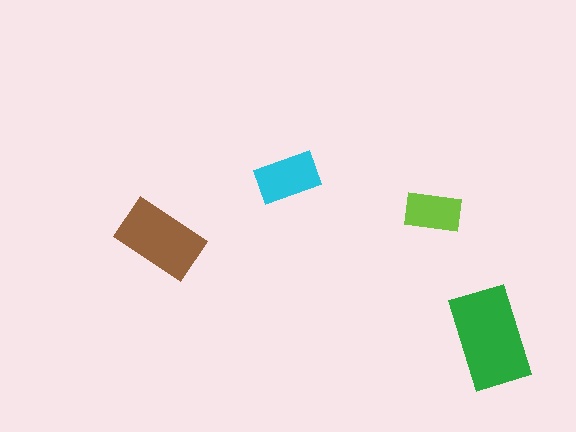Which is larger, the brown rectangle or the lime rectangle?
The brown one.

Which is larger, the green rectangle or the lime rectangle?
The green one.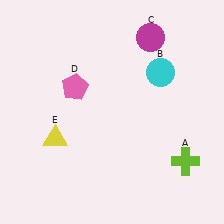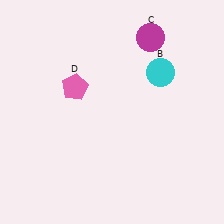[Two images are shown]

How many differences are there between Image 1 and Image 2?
There are 2 differences between the two images.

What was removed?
The yellow triangle (E), the lime cross (A) were removed in Image 2.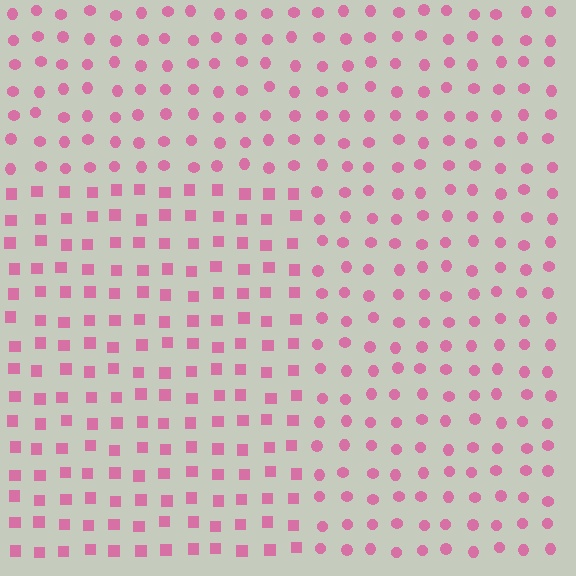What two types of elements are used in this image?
The image uses squares inside the rectangle region and circles outside it.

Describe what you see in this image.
The image is filled with small pink elements arranged in a uniform grid. A rectangle-shaped region contains squares, while the surrounding area contains circles. The boundary is defined purely by the change in element shape.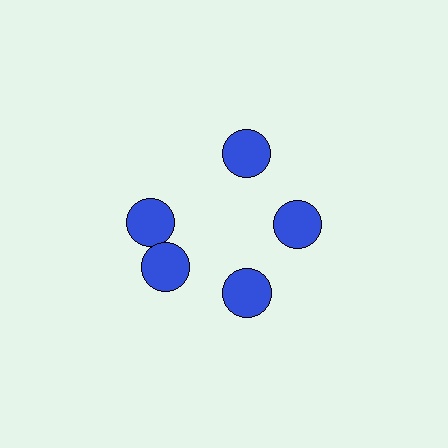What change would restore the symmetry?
The symmetry would be restored by rotating it back into even spacing with its neighbors so that all 5 circles sit at equal angles and equal distance from the center.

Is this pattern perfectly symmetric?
No. The 5 blue circles are arranged in a ring, but one element near the 10 o'clock position is rotated out of alignment along the ring, breaking the 5-fold rotational symmetry.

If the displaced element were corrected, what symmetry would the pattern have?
It would have 5-fold rotational symmetry — the pattern would map onto itself every 72 degrees.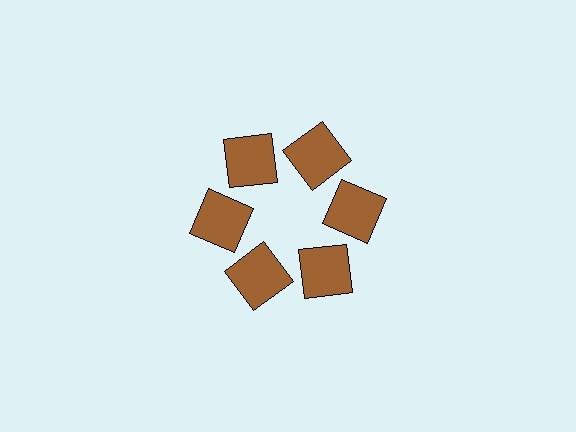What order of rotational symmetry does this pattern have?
This pattern has 6-fold rotational symmetry.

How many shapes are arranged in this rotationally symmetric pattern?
There are 6 shapes, arranged in 6 groups of 1.